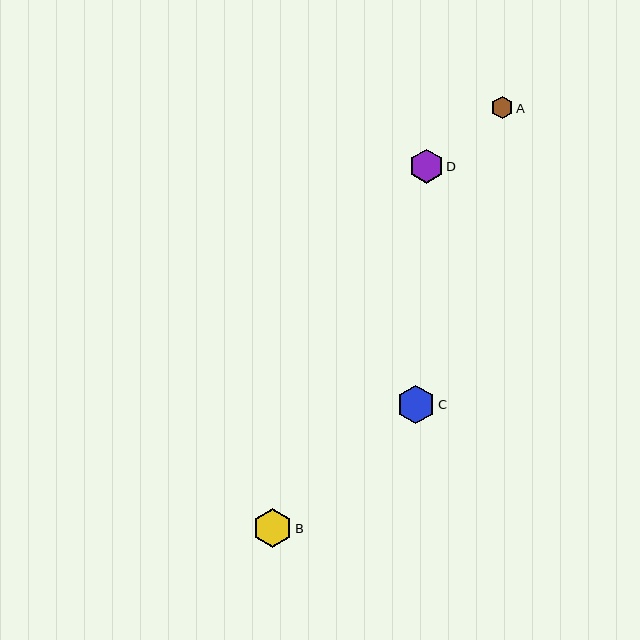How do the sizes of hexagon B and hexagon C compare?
Hexagon B and hexagon C are approximately the same size.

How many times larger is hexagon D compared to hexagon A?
Hexagon D is approximately 1.5 times the size of hexagon A.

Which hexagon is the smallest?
Hexagon A is the smallest with a size of approximately 22 pixels.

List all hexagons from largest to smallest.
From largest to smallest: B, C, D, A.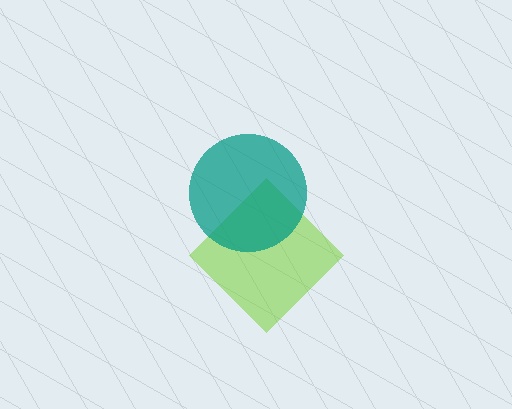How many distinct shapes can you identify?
There are 2 distinct shapes: a lime diamond, a teal circle.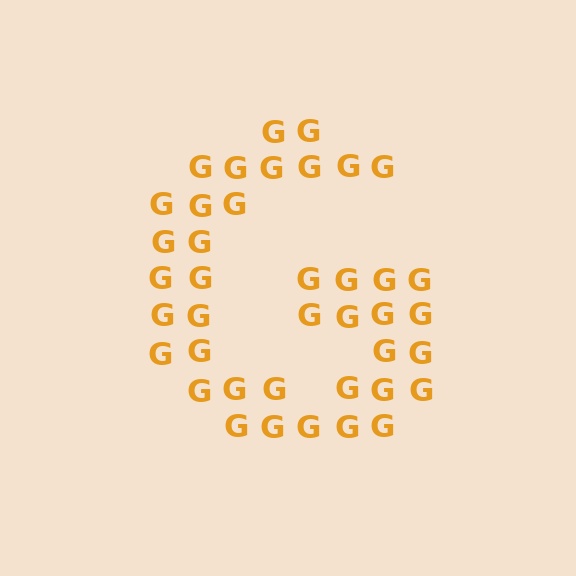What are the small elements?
The small elements are letter G's.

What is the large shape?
The large shape is the letter G.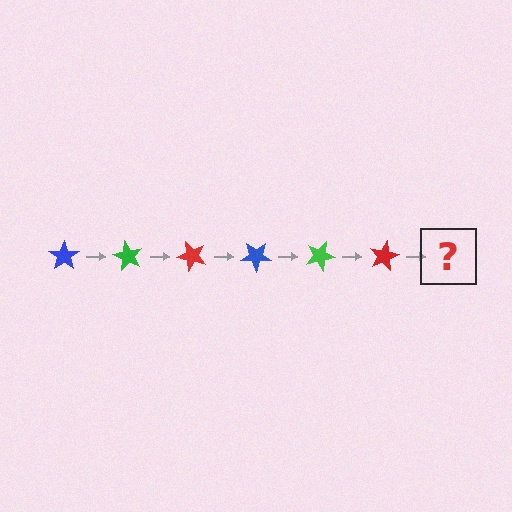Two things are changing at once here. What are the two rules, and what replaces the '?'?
The two rules are that it rotates 60 degrees each step and the color cycles through blue, green, and red. The '?' should be a blue star, rotated 360 degrees from the start.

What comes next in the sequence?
The next element should be a blue star, rotated 360 degrees from the start.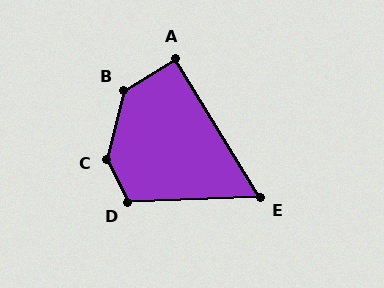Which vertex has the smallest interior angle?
E, at approximately 61 degrees.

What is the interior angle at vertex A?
Approximately 90 degrees (approximately right).